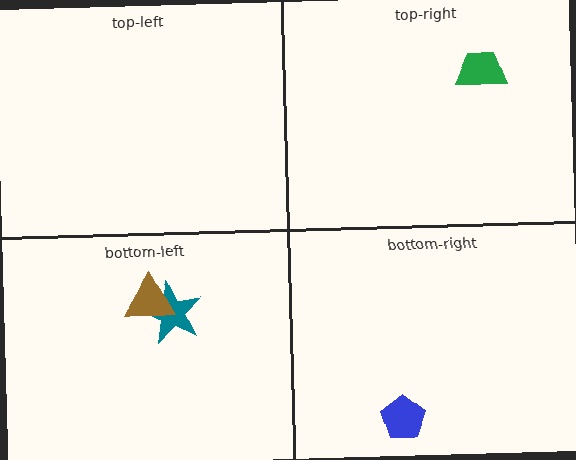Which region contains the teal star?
The bottom-left region.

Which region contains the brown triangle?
The bottom-left region.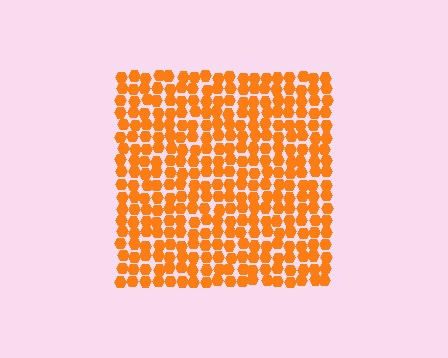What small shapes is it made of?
It is made of small hexagons.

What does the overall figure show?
The overall figure shows a square.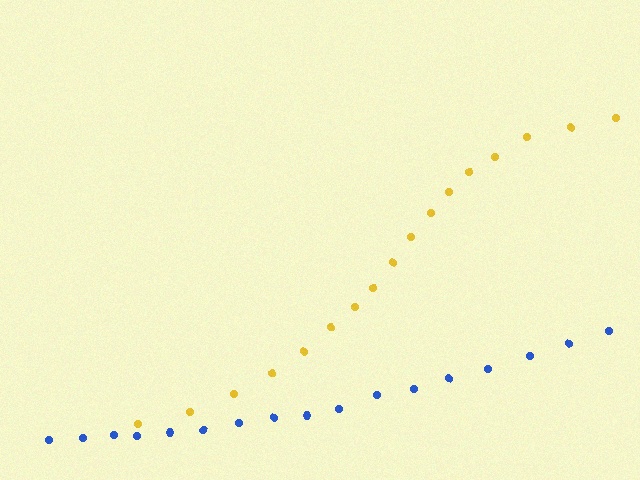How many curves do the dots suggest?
There are 2 distinct paths.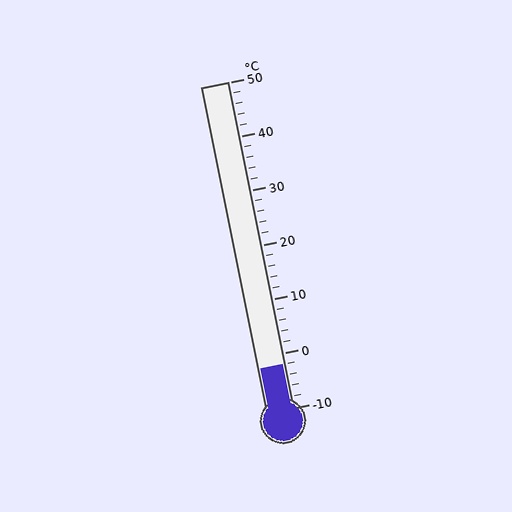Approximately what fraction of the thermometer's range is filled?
The thermometer is filled to approximately 15% of its range.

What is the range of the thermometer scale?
The thermometer scale ranges from -10°C to 50°C.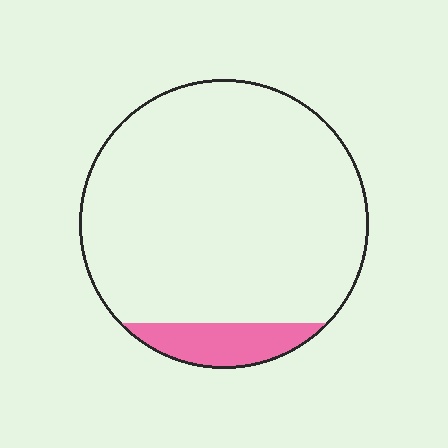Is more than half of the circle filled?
No.